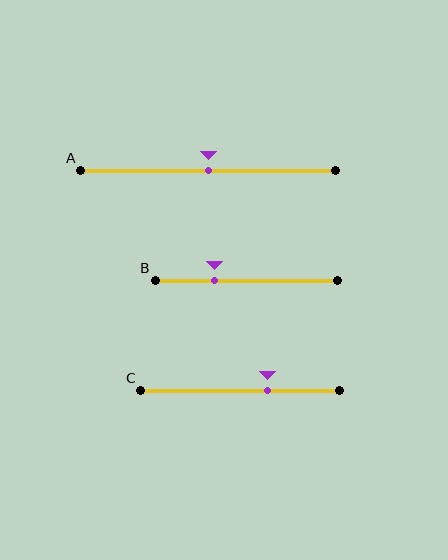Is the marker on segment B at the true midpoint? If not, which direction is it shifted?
No, the marker on segment B is shifted to the left by about 17% of the segment length.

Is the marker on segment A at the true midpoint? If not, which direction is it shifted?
Yes, the marker on segment A is at the true midpoint.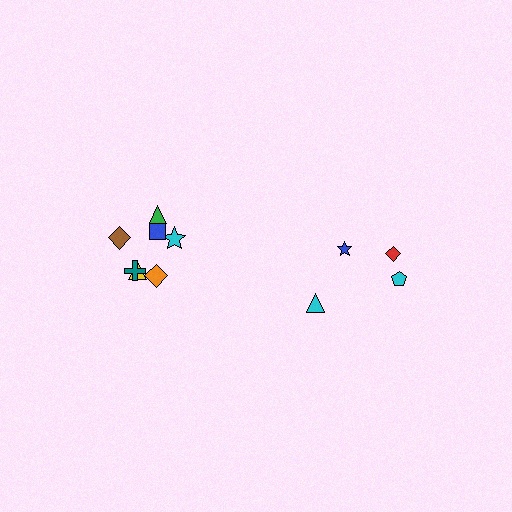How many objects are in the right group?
There are 4 objects.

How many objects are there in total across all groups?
There are 11 objects.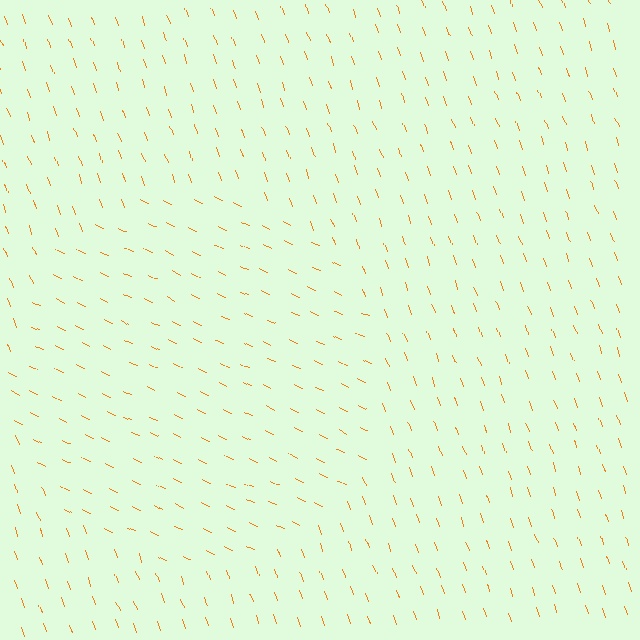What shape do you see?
I see a circle.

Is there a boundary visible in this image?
Yes, there is a texture boundary formed by a change in line orientation.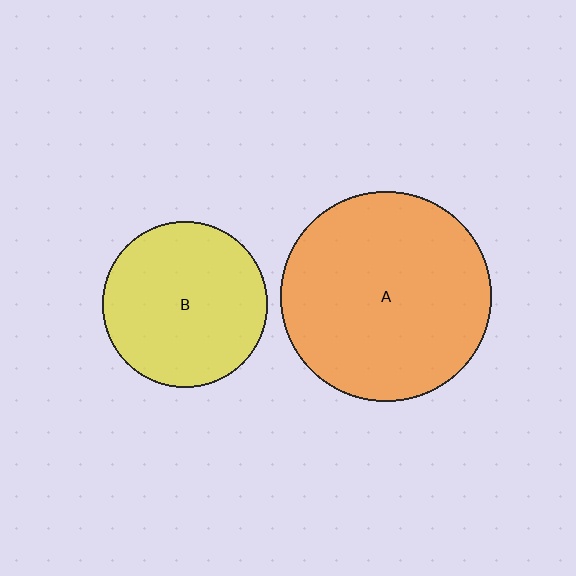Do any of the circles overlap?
No, none of the circles overlap.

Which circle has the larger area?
Circle A (orange).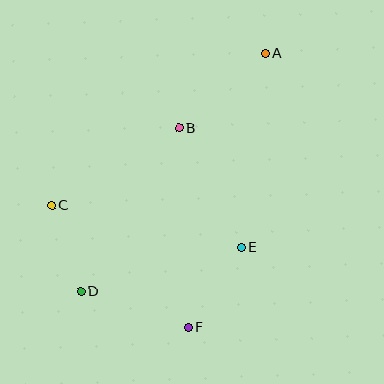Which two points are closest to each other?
Points C and D are closest to each other.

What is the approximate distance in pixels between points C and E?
The distance between C and E is approximately 195 pixels.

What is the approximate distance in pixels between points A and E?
The distance between A and E is approximately 195 pixels.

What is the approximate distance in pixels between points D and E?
The distance between D and E is approximately 167 pixels.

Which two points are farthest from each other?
Points A and D are farthest from each other.